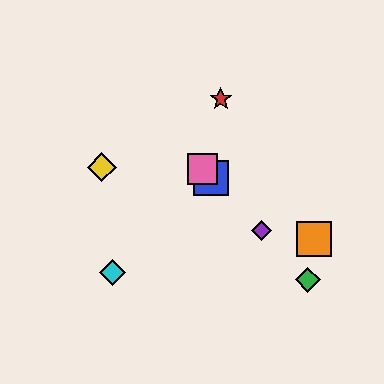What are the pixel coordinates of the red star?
The red star is at (221, 99).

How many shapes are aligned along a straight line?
4 shapes (the blue square, the green diamond, the purple diamond, the pink square) are aligned along a straight line.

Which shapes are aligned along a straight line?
The blue square, the green diamond, the purple diamond, the pink square are aligned along a straight line.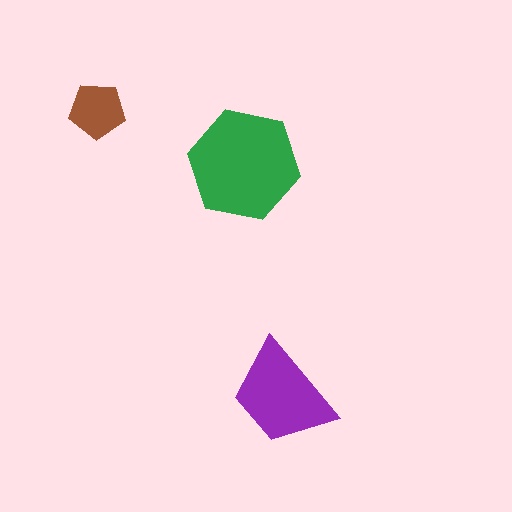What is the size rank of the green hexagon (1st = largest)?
1st.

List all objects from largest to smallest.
The green hexagon, the purple trapezoid, the brown pentagon.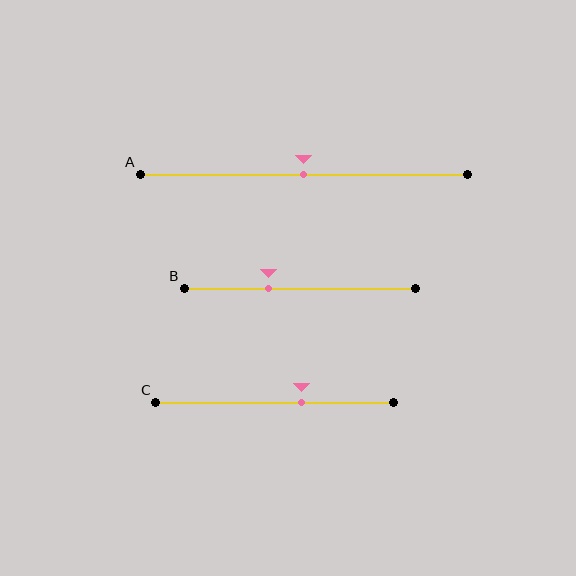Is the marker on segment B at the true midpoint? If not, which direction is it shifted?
No, the marker on segment B is shifted to the left by about 13% of the segment length.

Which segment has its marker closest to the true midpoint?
Segment A has its marker closest to the true midpoint.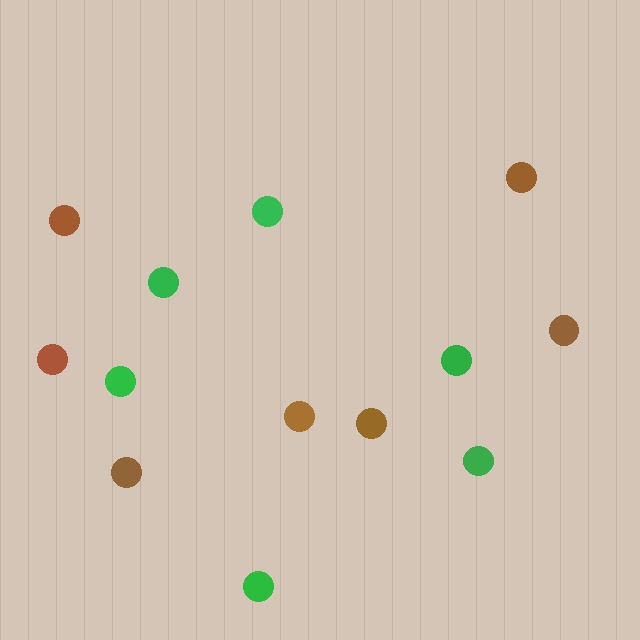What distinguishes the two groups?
There are 2 groups: one group of brown circles (7) and one group of green circles (6).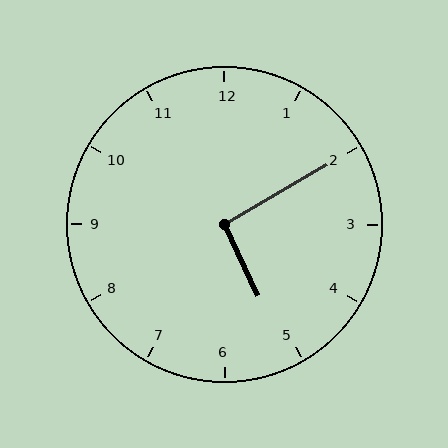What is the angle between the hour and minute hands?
Approximately 95 degrees.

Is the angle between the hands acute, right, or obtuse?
It is right.